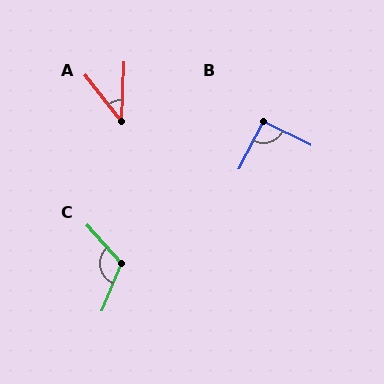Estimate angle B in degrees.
Approximately 90 degrees.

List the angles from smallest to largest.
A (40°), B (90°), C (115°).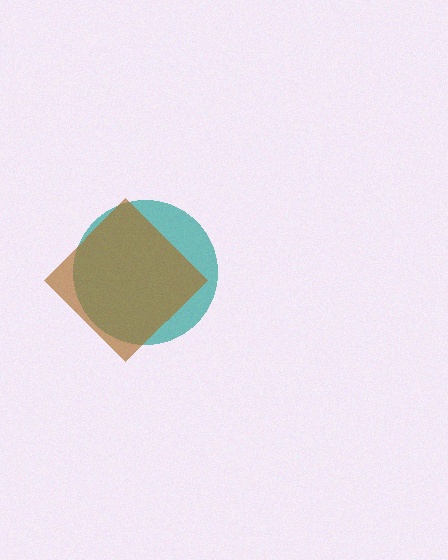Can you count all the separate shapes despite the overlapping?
Yes, there are 2 separate shapes.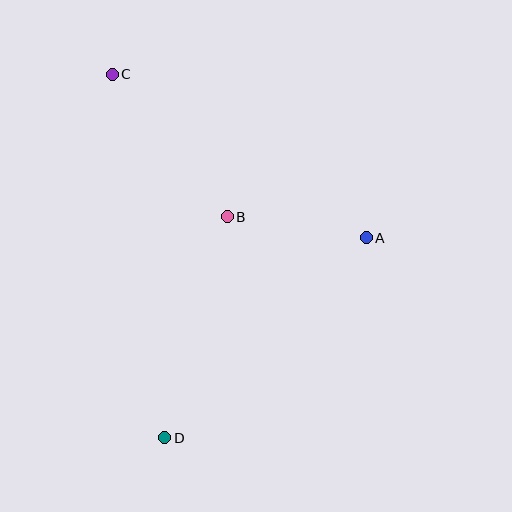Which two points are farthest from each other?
Points C and D are farthest from each other.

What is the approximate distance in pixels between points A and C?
The distance between A and C is approximately 302 pixels.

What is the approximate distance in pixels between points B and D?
The distance between B and D is approximately 230 pixels.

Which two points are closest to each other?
Points A and B are closest to each other.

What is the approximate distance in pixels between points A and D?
The distance between A and D is approximately 284 pixels.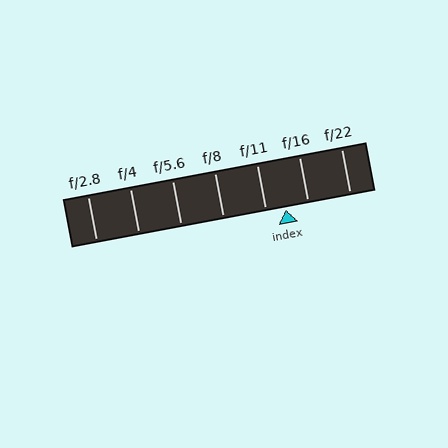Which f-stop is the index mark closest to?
The index mark is closest to f/11.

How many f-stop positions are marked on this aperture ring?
There are 7 f-stop positions marked.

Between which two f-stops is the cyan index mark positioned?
The index mark is between f/11 and f/16.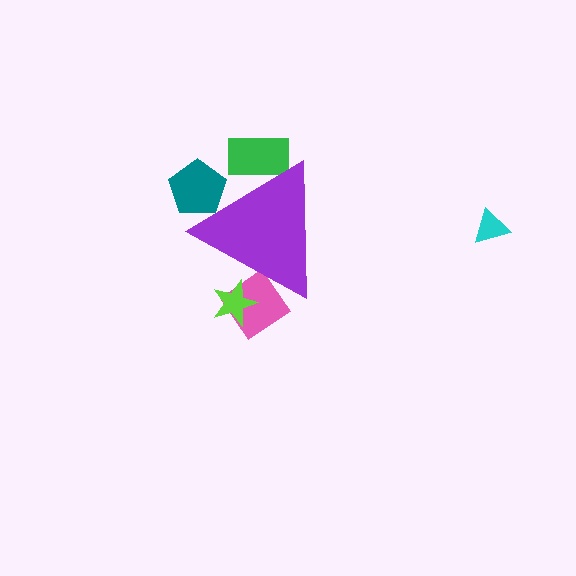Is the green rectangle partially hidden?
Yes, the green rectangle is partially hidden behind the purple triangle.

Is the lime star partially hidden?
Yes, the lime star is partially hidden behind the purple triangle.